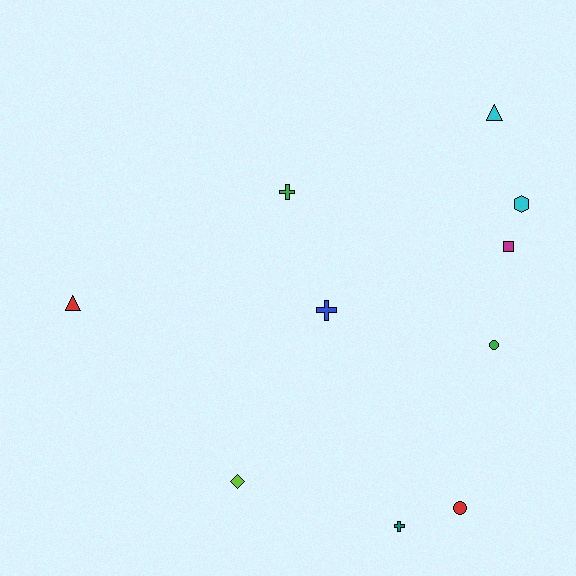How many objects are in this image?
There are 10 objects.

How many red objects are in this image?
There are 2 red objects.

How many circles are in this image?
There are 2 circles.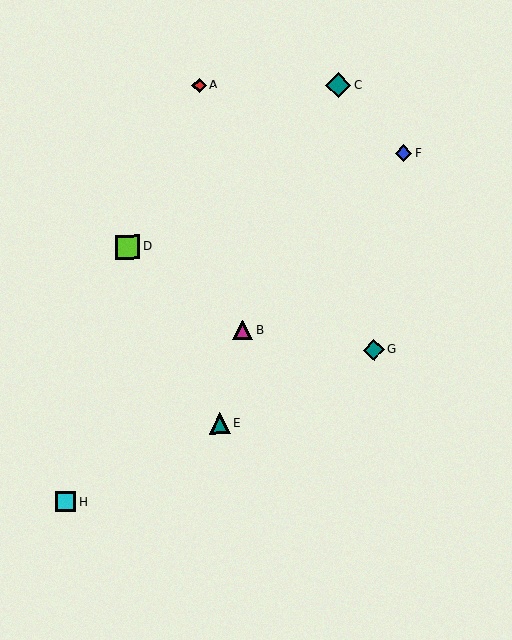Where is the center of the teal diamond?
The center of the teal diamond is at (374, 350).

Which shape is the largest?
The teal diamond (labeled C) is the largest.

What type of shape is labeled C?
Shape C is a teal diamond.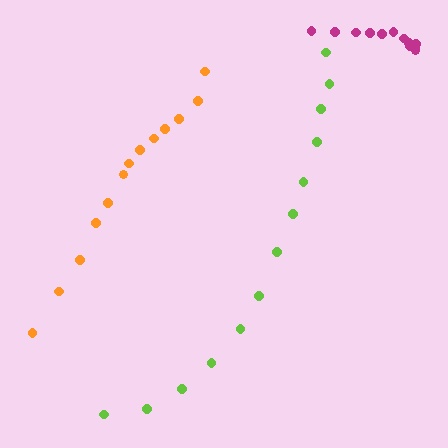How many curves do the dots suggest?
There are 3 distinct paths.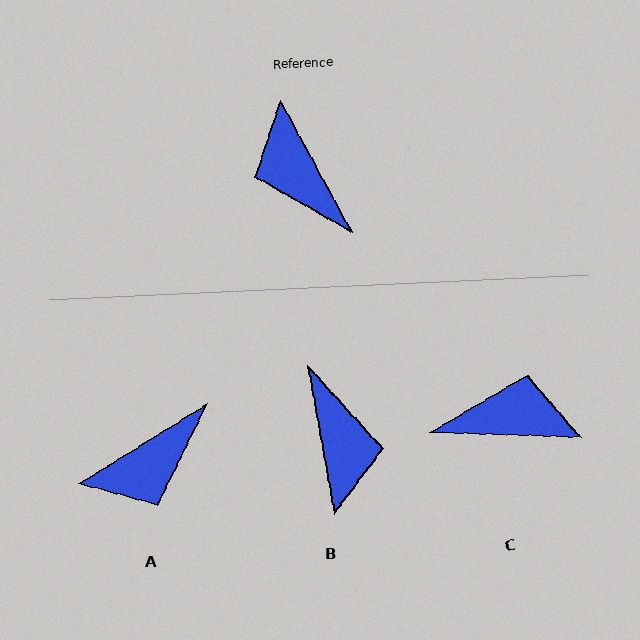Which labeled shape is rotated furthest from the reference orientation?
B, about 162 degrees away.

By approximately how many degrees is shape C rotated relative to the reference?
Approximately 120 degrees clockwise.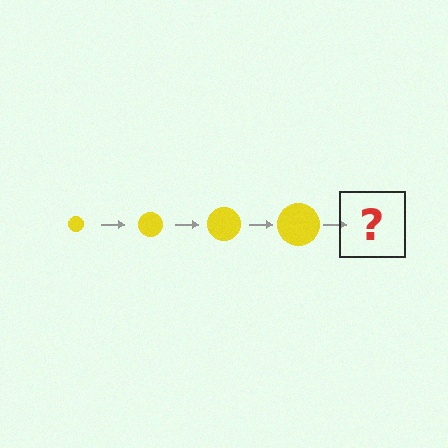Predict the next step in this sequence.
The next step is a yellow circle, larger than the previous one.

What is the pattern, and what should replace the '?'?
The pattern is that the circle gets progressively larger each step. The '?' should be a yellow circle, larger than the previous one.